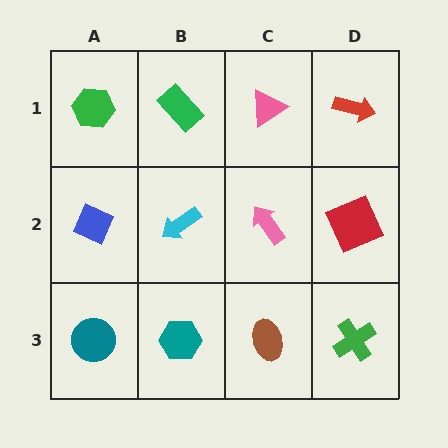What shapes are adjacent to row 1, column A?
A blue diamond (row 2, column A), a green rectangle (row 1, column B).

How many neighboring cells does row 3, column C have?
3.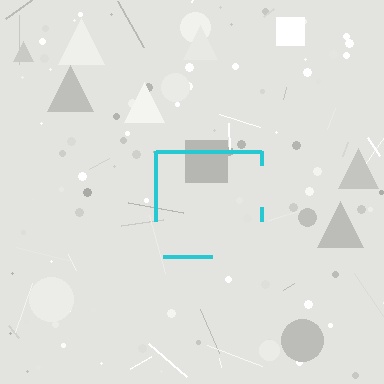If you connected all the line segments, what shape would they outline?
They would outline a square.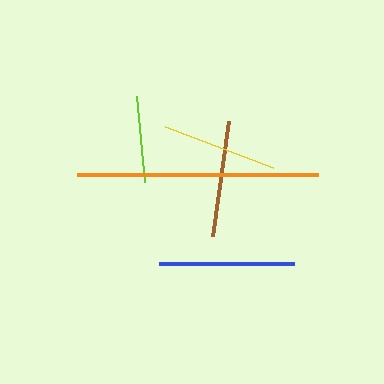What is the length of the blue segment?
The blue segment is approximately 134 pixels long.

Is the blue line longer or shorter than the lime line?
The blue line is longer than the lime line.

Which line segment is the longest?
The orange line is the longest at approximately 241 pixels.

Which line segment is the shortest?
The lime line is the shortest at approximately 86 pixels.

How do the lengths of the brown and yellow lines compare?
The brown and yellow lines are approximately the same length.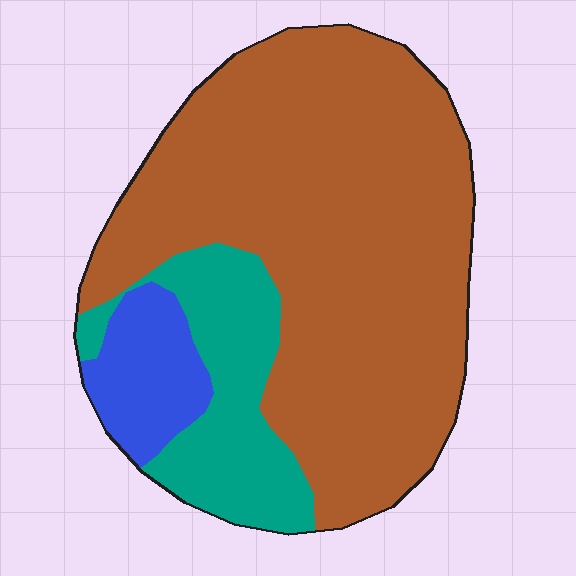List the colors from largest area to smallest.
From largest to smallest: brown, teal, blue.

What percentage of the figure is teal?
Teal takes up about one fifth (1/5) of the figure.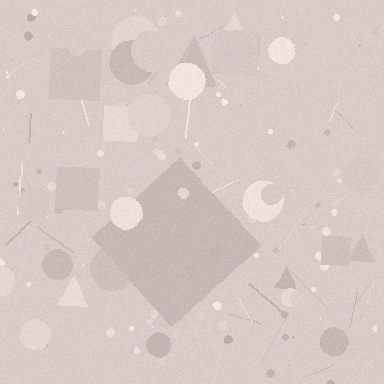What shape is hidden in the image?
A diamond is hidden in the image.